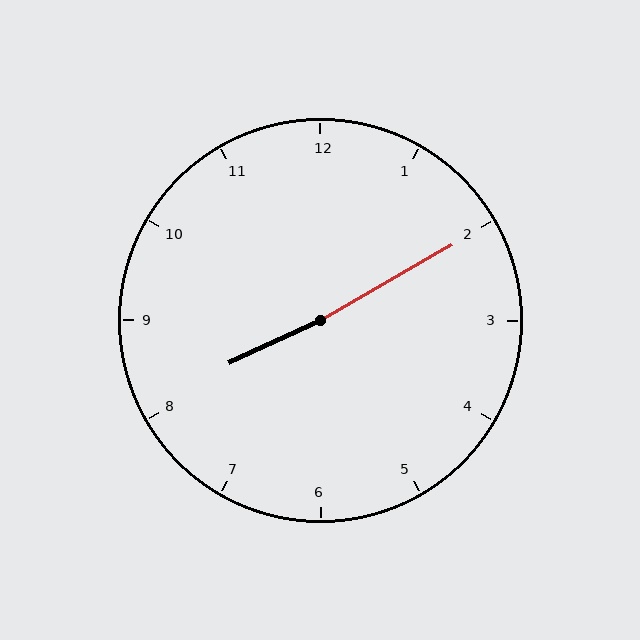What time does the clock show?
8:10.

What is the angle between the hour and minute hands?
Approximately 175 degrees.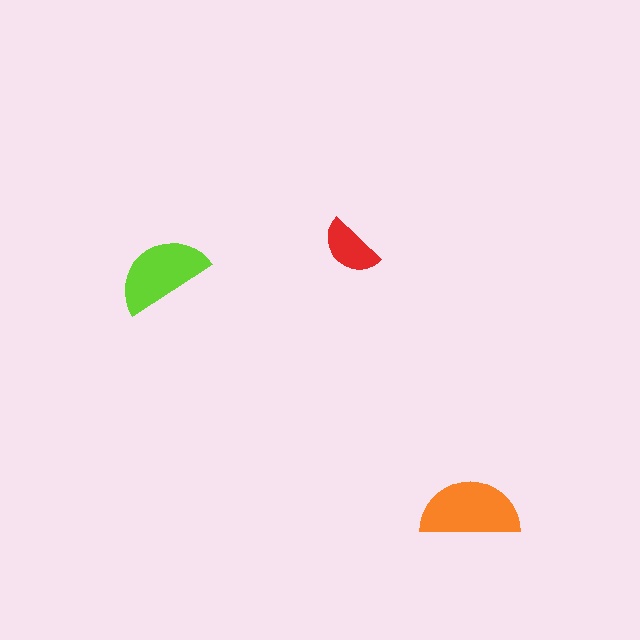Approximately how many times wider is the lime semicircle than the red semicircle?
About 1.5 times wider.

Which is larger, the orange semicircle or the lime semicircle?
The orange one.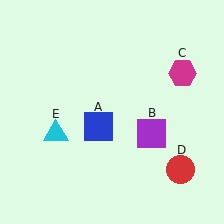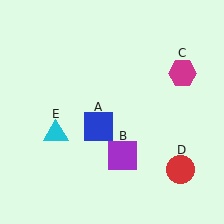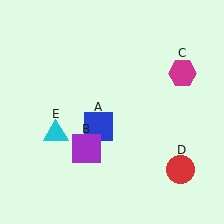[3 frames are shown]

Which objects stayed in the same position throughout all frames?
Blue square (object A) and magenta hexagon (object C) and red circle (object D) and cyan triangle (object E) remained stationary.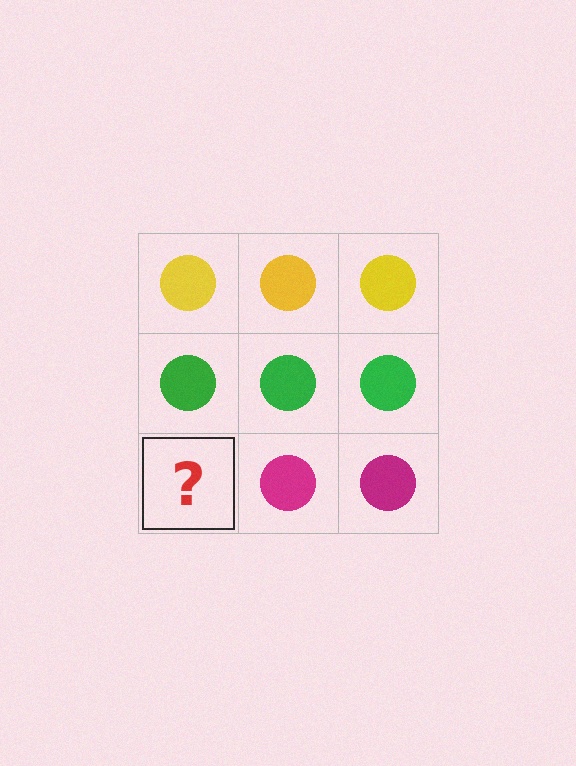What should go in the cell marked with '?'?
The missing cell should contain a magenta circle.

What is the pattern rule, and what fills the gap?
The rule is that each row has a consistent color. The gap should be filled with a magenta circle.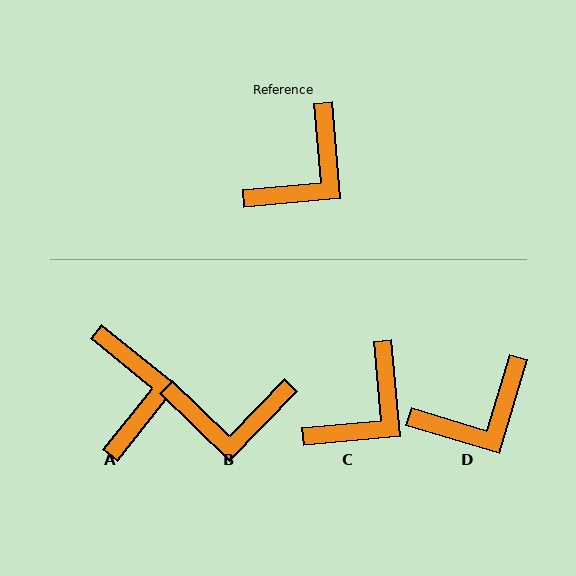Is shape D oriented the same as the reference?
No, it is off by about 22 degrees.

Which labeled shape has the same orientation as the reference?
C.